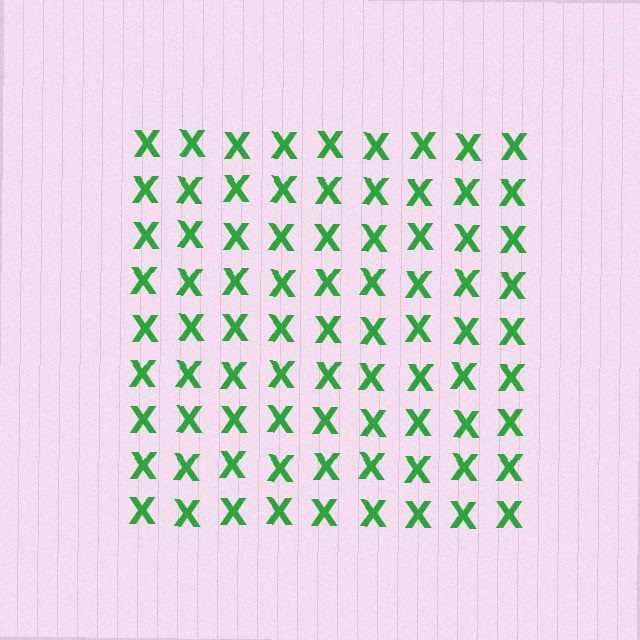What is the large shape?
The large shape is a square.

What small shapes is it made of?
It is made of small letter X's.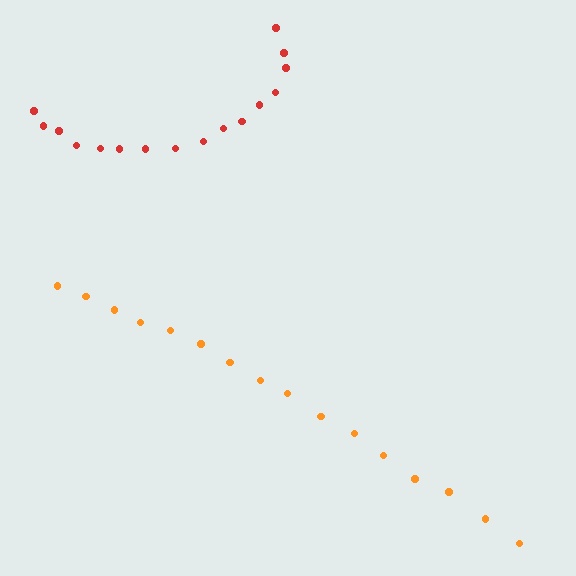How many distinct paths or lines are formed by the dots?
There are 2 distinct paths.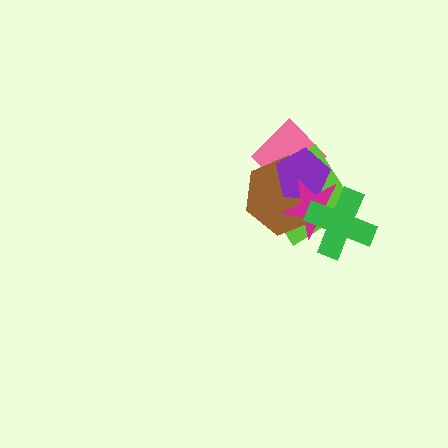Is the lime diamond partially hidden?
Yes, it is partially covered by another shape.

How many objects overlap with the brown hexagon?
5 objects overlap with the brown hexagon.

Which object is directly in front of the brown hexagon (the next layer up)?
The purple pentagon is directly in front of the brown hexagon.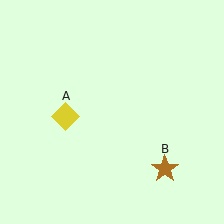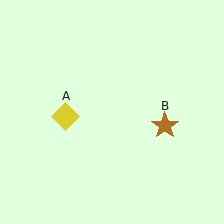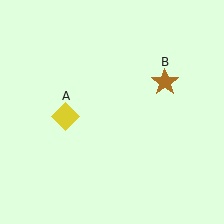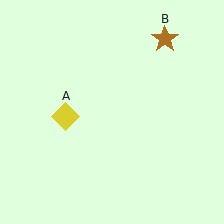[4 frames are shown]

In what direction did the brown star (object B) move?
The brown star (object B) moved up.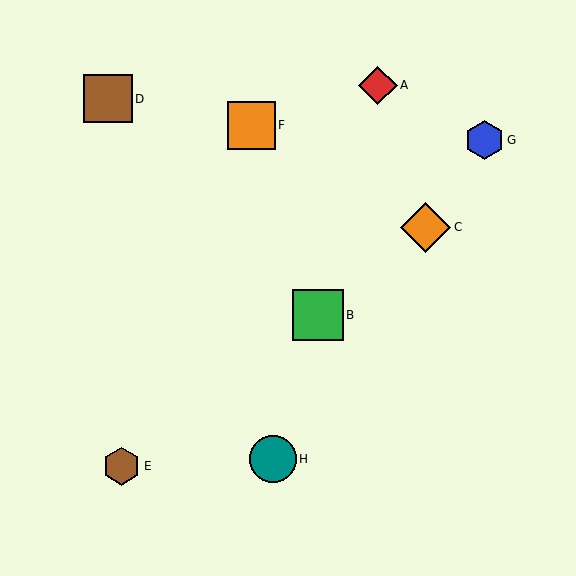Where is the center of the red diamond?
The center of the red diamond is at (378, 85).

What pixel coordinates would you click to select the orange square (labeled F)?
Click at (251, 125) to select the orange square F.